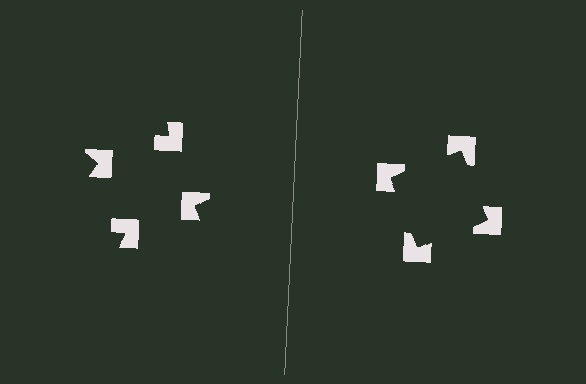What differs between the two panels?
The notched squares are positioned identically on both sides; only the wedge orientations differ. On the right they align to a square; on the left they are misaligned.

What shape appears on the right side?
An illusory square.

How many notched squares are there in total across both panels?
8 — 4 on each side.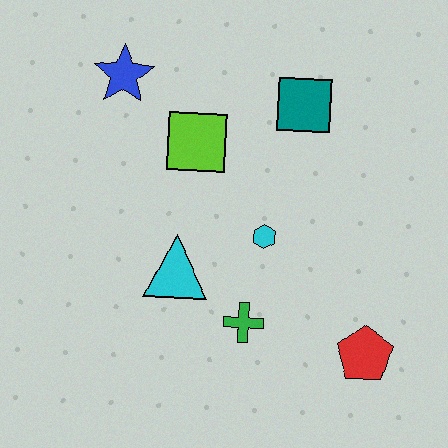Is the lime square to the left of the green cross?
Yes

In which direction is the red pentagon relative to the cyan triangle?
The red pentagon is to the right of the cyan triangle.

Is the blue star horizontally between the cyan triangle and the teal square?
No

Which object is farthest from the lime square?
The red pentagon is farthest from the lime square.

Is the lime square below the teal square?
Yes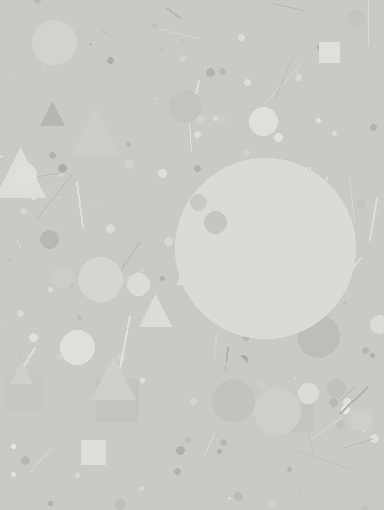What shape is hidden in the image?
A circle is hidden in the image.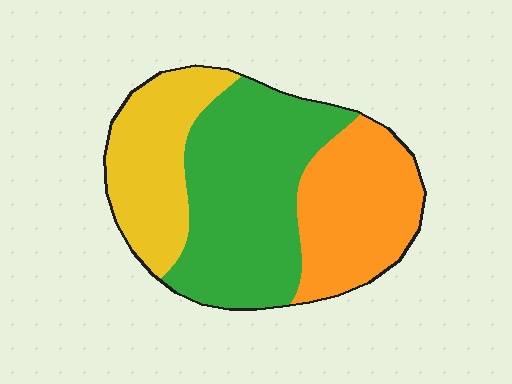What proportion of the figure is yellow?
Yellow covers 25% of the figure.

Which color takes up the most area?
Green, at roughly 45%.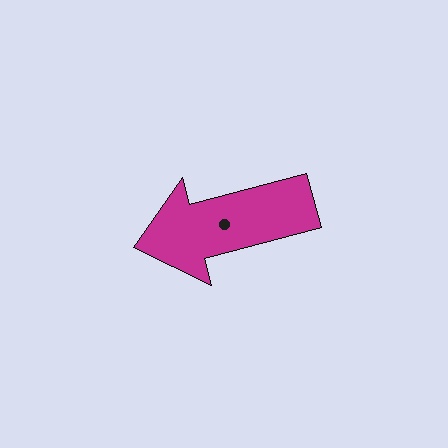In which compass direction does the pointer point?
West.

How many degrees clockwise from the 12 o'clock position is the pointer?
Approximately 255 degrees.